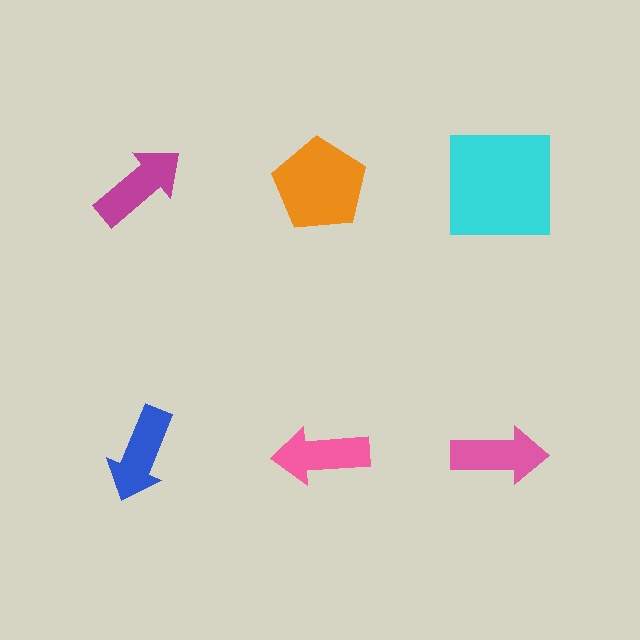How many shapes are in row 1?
3 shapes.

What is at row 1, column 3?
A cyan square.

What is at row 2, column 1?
A blue arrow.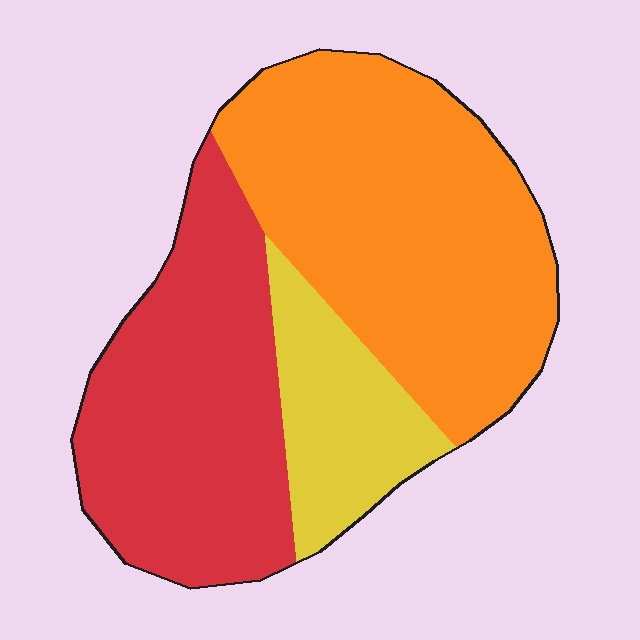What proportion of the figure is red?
Red covers 37% of the figure.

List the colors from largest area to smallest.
From largest to smallest: orange, red, yellow.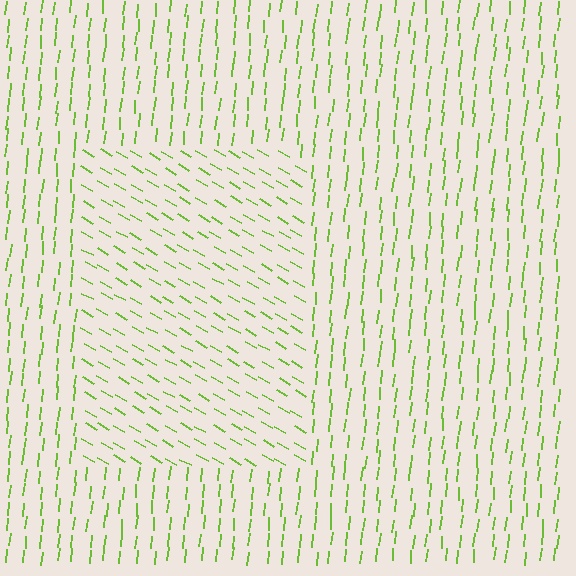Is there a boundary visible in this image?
Yes, there is a texture boundary formed by a change in line orientation.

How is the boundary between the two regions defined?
The boundary is defined purely by a change in line orientation (approximately 66 degrees difference). All lines are the same color and thickness.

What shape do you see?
I see a rectangle.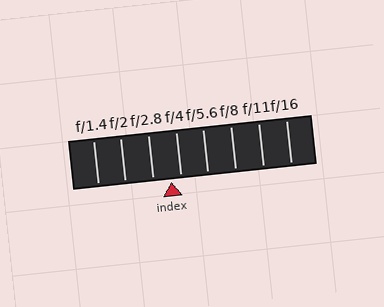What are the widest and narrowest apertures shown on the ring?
The widest aperture shown is f/1.4 and the narrowest is f/16.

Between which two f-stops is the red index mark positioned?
The index mark is between f/2.8 and f/4.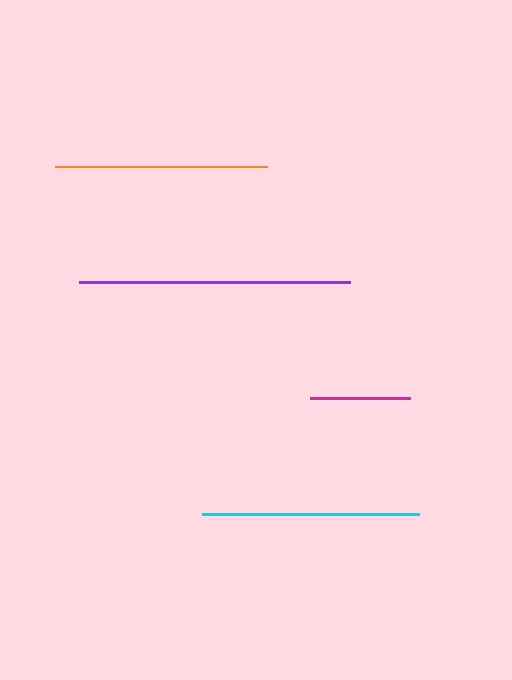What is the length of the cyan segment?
The cyan segment is approximately 218 pixels long.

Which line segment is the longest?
The purple line is the longest at approximately 272 pixels.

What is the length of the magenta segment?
The magenta segment is approximately 100 pixels long.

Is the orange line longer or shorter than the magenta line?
The orange line is longer than the magenta line.